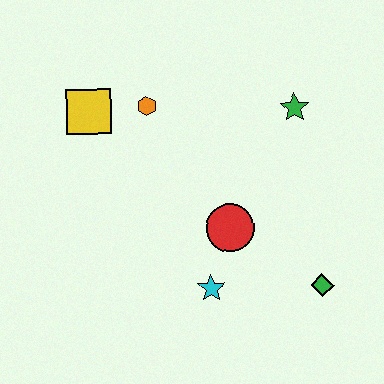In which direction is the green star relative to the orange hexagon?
The green star is to the right of the orange hexagon.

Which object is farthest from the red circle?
The yellow square is farthest from the red circle.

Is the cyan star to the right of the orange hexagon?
Yes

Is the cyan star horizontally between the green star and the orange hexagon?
Yes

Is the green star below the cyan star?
No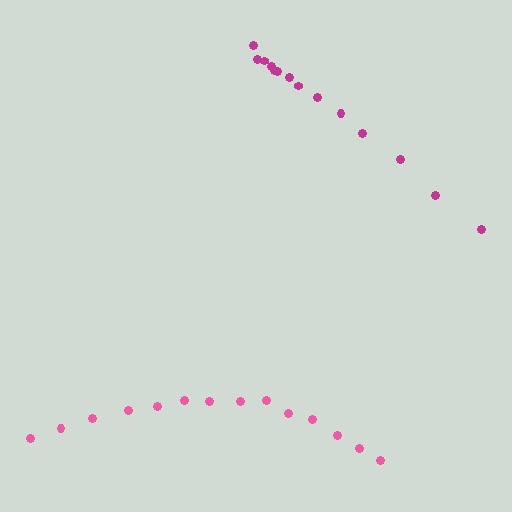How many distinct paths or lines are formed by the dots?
There are 2 distinct paths.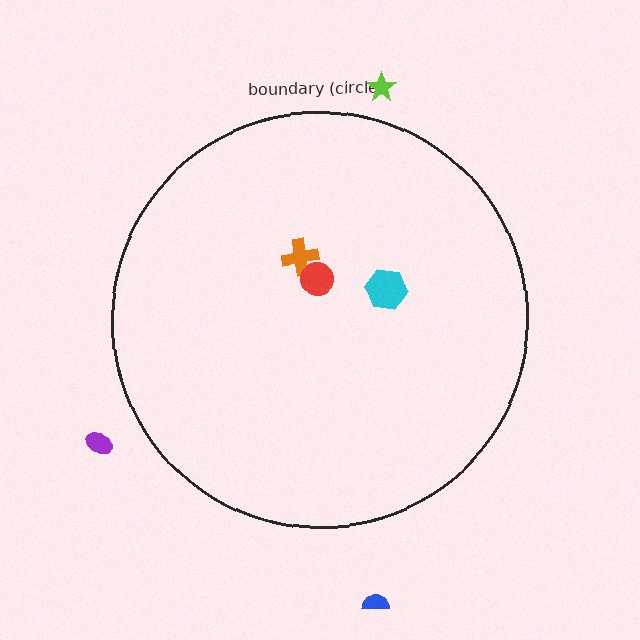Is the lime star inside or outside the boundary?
Outside.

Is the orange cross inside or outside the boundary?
Inside.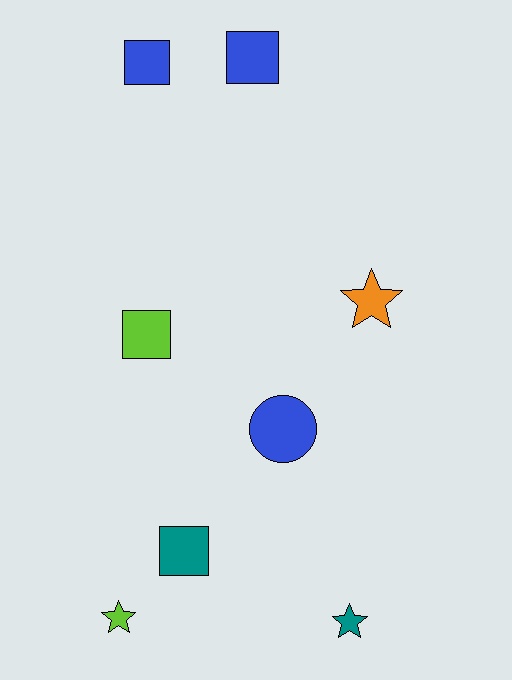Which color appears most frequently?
Blue, with 3 objects.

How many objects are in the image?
There are 8 objects.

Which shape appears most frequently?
Square, with 4 objects.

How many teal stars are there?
There is 1 teal star.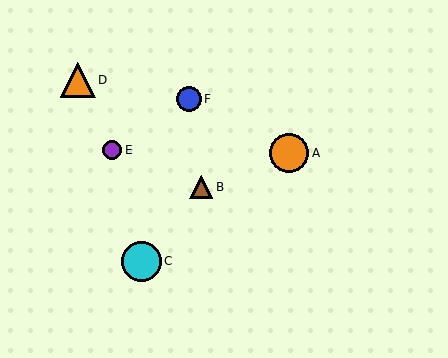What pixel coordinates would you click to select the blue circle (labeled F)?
Click at (189, 99) to select the blue circle F.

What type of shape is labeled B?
Shape B is a brown triangle.